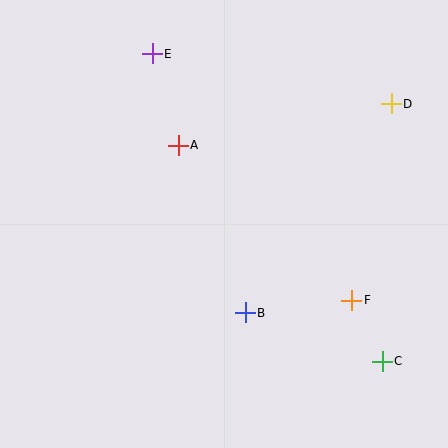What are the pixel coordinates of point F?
Point F is at (352, 300).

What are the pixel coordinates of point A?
Point A is at (178, 146).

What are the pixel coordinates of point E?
Point E is at (152, 54).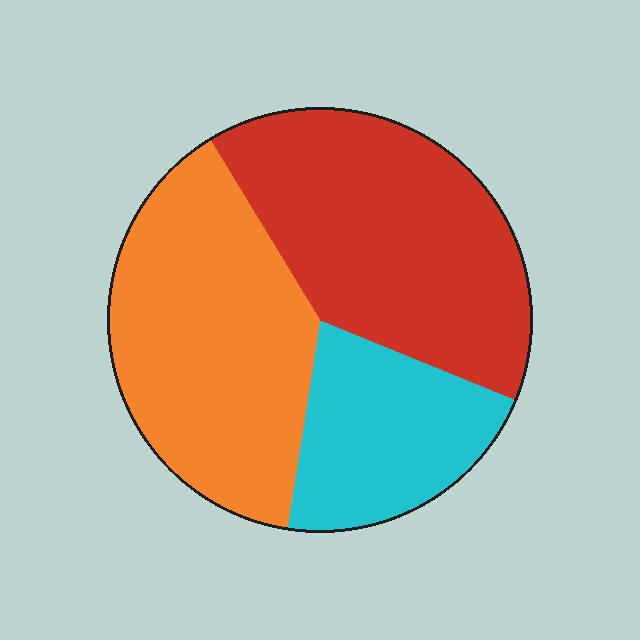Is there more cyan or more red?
Red.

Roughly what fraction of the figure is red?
Red takes up between a third and a half of the figure.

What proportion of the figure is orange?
Orange takes up about two fifths (2/5) of the figure.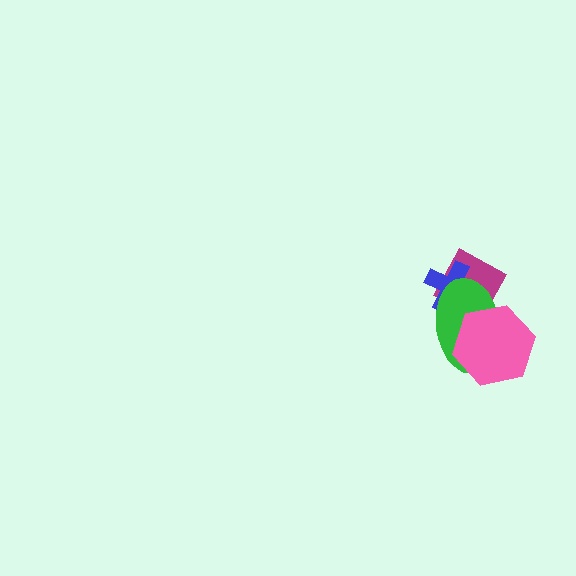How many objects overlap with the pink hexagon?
2 objects overlap with the pink hexagon.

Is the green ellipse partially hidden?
Yes, it is partially covered by another shape.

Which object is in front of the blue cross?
The green ellipse is in front of the blue cross.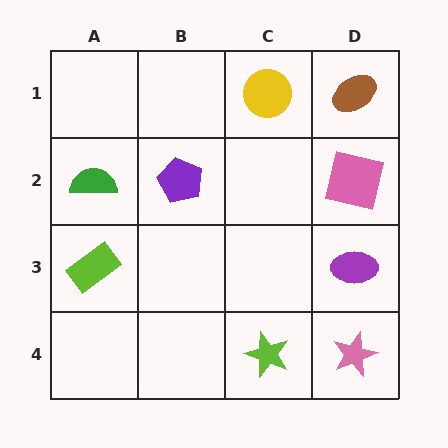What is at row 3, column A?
A lime rectangle.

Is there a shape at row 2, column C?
No, that cell is empty.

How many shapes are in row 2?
3 shapes.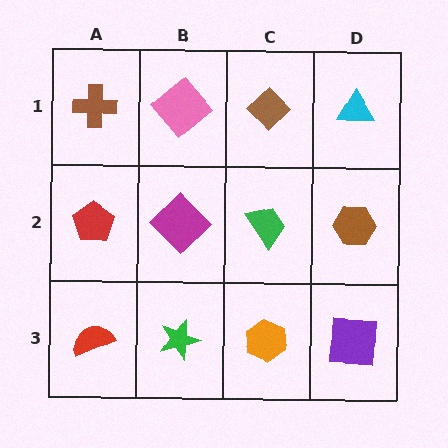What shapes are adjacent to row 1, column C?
A green trapezoid (row 2, column C), a pink diamond (row 1, column B), a cyan triangle (row 1, column D).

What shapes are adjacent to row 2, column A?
A brown cross (row 1, column A), a red semicircle (row 3, column A), a magenta diamond (row 2, column B).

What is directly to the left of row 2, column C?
A magenta diamond.